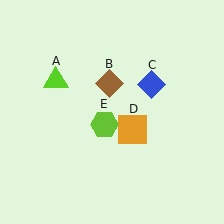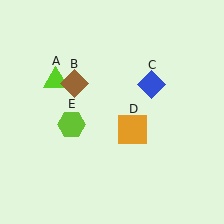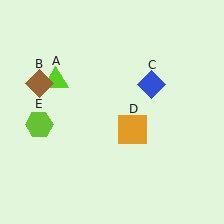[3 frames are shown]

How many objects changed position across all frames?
2 objects changed position: brown diamond (object B), lime hexagon (object E).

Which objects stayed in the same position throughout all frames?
Lime triangle (object A) and blue diamond (object C) and orange square (object D) remained stationary.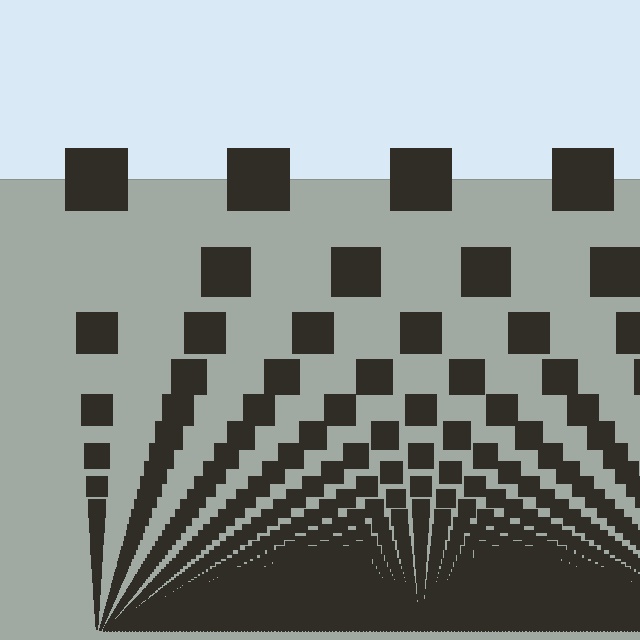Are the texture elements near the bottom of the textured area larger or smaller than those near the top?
Smaller. The gradient is inverted — elements near the bottom are smaller and denser.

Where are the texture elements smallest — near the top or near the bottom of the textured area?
Near the bottom.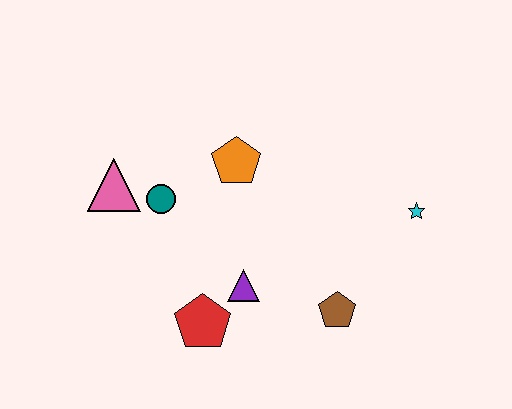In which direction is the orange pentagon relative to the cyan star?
The orange pentagon is to the left of the cyan star.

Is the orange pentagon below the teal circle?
No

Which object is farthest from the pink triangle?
The cyan star is farthest from the pink triangle.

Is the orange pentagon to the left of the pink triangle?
No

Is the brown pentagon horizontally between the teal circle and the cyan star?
Yes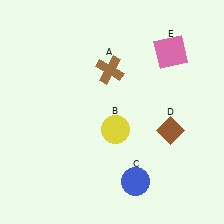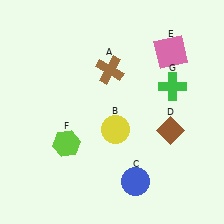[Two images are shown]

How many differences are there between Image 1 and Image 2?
There are 2 differences between the two images.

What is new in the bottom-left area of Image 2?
A lime hexagon (F) was added in the bottom-left area of Image 2.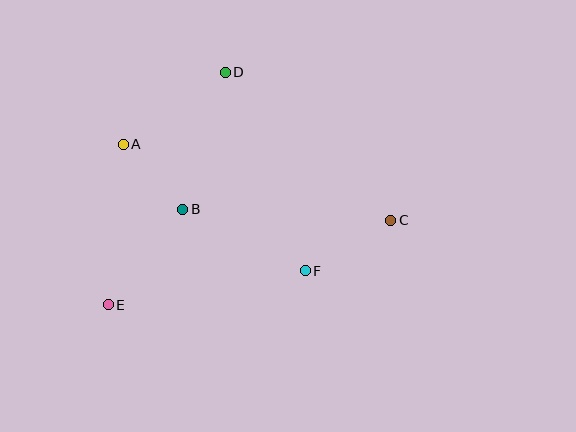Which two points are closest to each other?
Points A and B are closest to each other.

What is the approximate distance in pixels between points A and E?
The distance between A and E is approximately 161 pixels.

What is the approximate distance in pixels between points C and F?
The distance between C and F is approximately 100 pixels.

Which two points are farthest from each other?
Points C and E are farthest from each other.